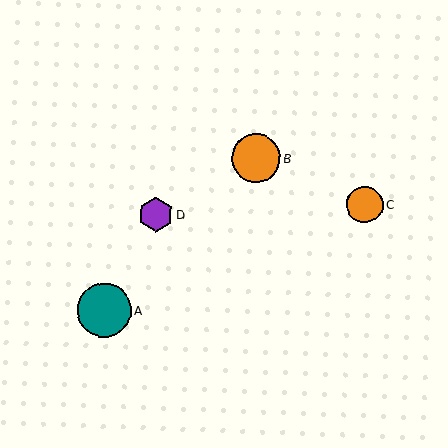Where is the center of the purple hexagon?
The center of the purple hexagon is at (156, 214).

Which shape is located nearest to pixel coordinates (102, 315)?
The teal circle (labeled A) at (104, 310) is nearest to that location.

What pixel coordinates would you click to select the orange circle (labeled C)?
Click at (365, 205) to select the orange circle C.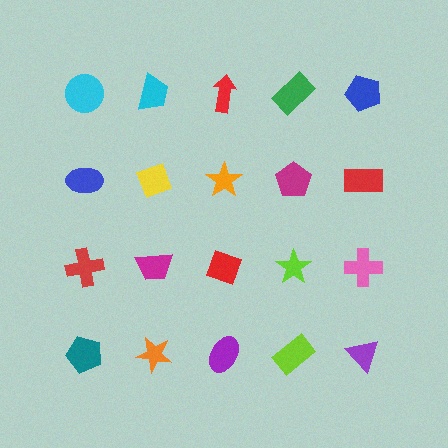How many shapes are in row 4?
5 shapes.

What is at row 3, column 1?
A red cross.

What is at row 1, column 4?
A green rectangle.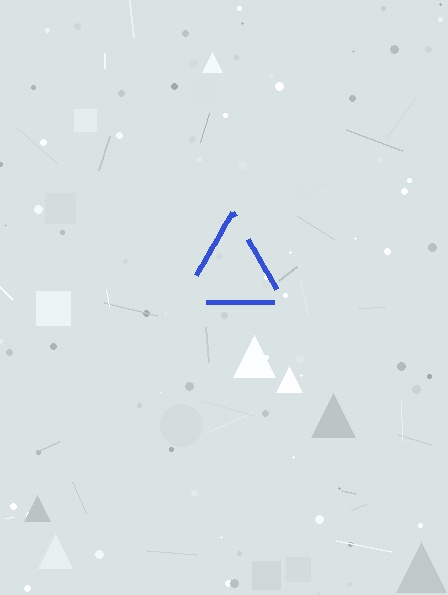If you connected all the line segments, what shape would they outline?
They would outline a triangle.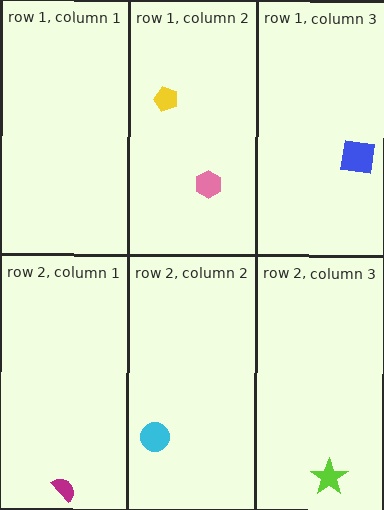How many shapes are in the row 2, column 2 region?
1.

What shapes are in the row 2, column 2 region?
The cyan circle.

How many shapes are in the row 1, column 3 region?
1.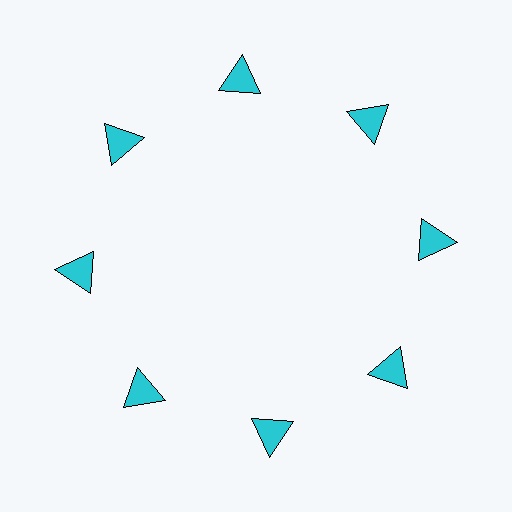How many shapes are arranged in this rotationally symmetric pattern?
There are 8 shapes, arranged in 8 groups of 1.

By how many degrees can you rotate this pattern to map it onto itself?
The pattern maps onto itself every 45 degrees of rotation.